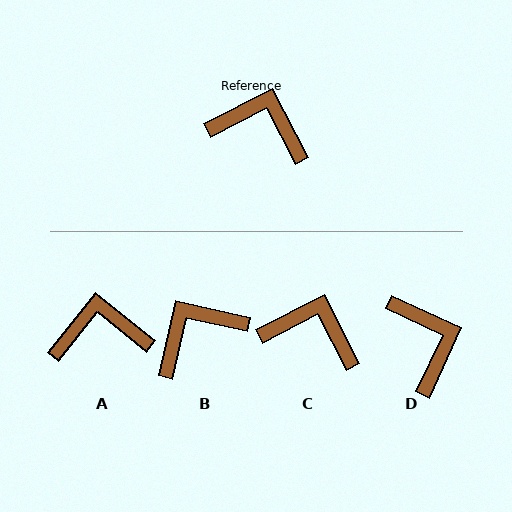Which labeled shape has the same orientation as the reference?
C.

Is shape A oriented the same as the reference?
No, it is off by about 24 degrees.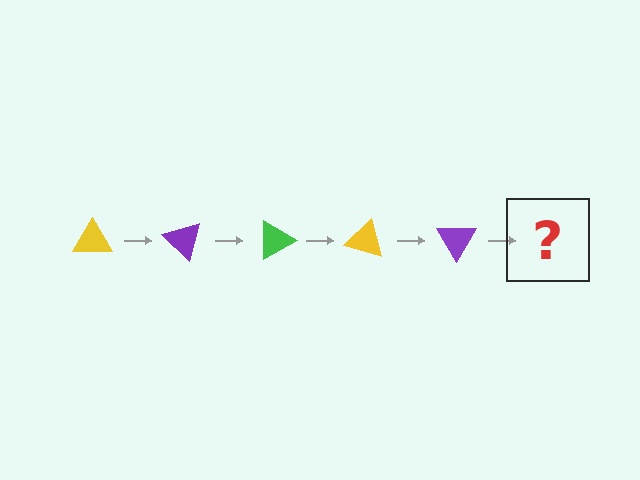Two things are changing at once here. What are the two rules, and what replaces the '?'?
The two rules are that it rotates 45 degrees each step and the color cycles through yellow, purple, and green. The '?' should be a green triangle, rotated 225 degrees from the start.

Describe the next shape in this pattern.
It should be a green triangle, rotated 225 degrees from the start.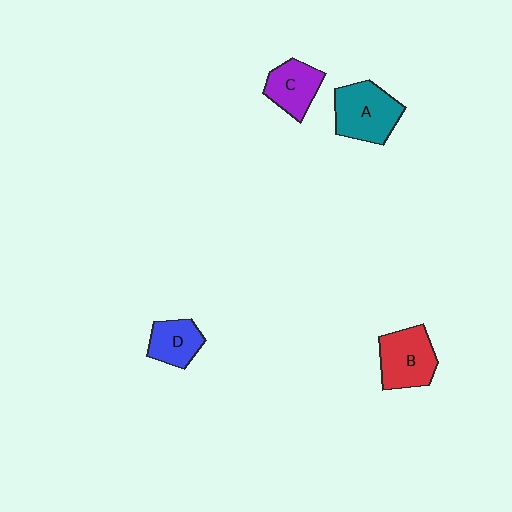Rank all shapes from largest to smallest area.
From largest to smallest: A (teal), B (red), C (purple), D (blue).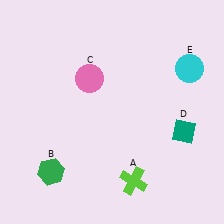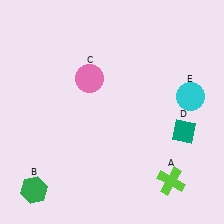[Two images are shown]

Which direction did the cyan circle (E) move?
The cyan circle (E) moved down.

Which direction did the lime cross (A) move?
The lime cross (A) moved right.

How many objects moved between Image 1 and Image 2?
3 objects moved between the two images.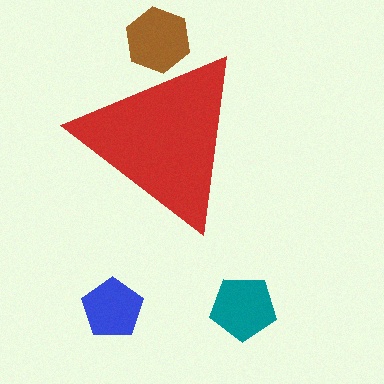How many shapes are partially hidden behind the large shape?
1 shape is partially hidden.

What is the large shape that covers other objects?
A red triangle.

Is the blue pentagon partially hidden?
No, the blue pentagon is fully visible.